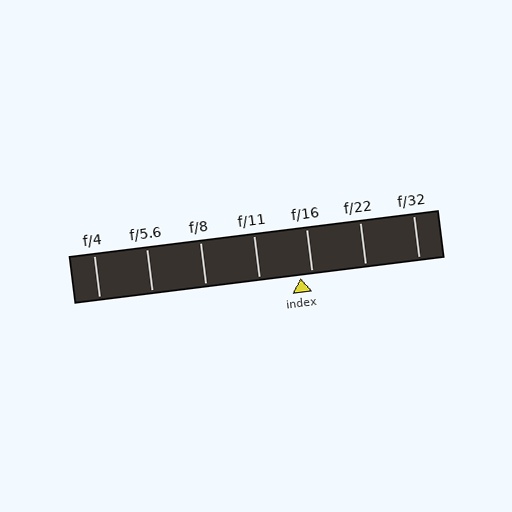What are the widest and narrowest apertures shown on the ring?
The widest aperture shown is f/4 and the narrowest is f/32.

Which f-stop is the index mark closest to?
The index mark is closest to f/16.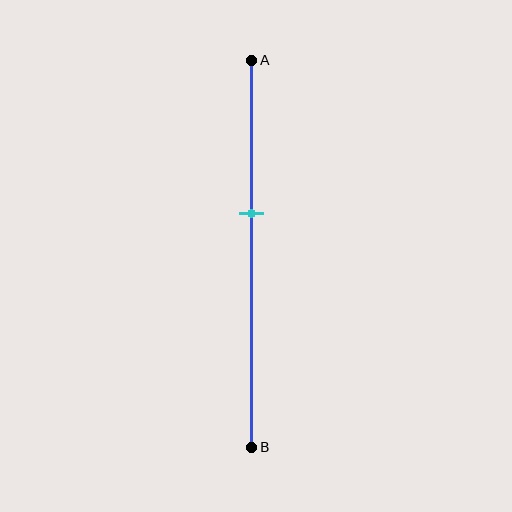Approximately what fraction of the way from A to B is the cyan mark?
The cyan mark is approximately 40% of the way from A to B.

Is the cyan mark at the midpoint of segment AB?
No, the mark is at about 40% from A, not at the 50% midpoint.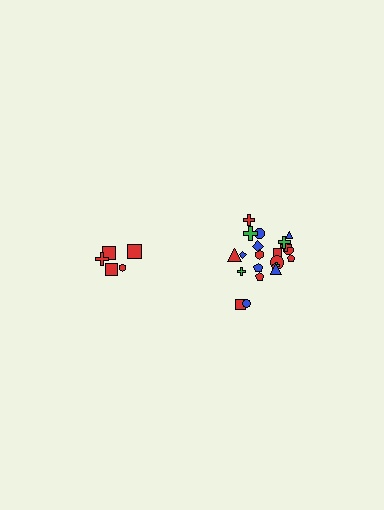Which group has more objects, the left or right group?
The right group.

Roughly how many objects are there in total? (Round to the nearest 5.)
Roughly 25 objects in total.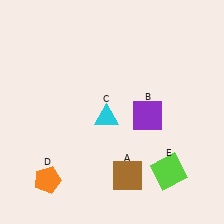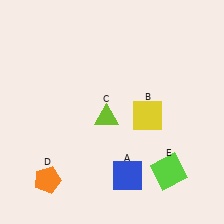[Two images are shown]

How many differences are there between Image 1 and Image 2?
There are 3 differences between the two images.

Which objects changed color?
A changed from brown to blue. B changed from purple to yellow. C changed from cyan to lime.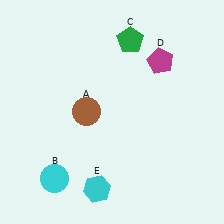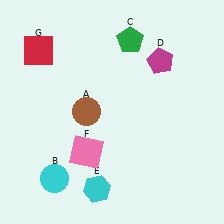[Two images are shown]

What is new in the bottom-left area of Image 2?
A pink square (F) was added in the bottom-left area of Image 2.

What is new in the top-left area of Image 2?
A red square (G) was added in the top-left area of Image 2.